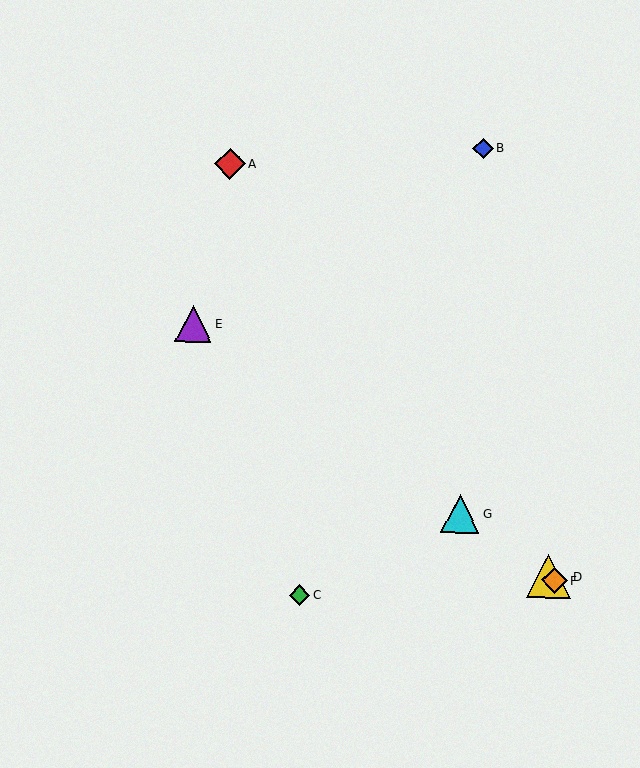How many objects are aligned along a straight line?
4 objects (D, E, F, G) are aligned along a straight line.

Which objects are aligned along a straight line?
Objects D, E, F, G are aligned along a straight line.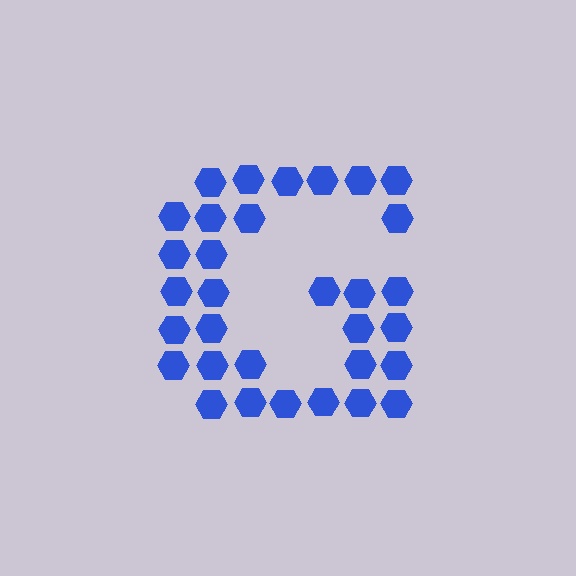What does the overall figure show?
The overall figure shows the letter G.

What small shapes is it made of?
It is made of small hexagons.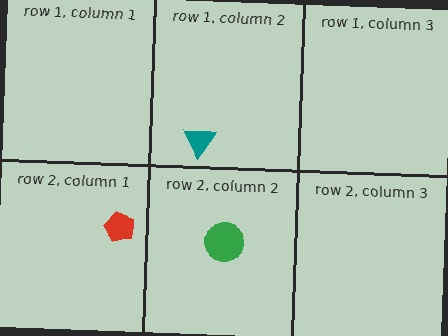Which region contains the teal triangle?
The row 1, column 2 region.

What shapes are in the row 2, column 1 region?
The red pentagon.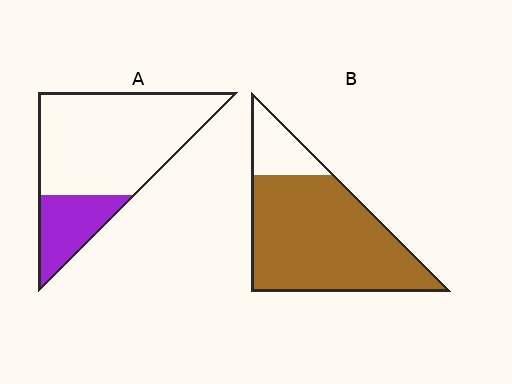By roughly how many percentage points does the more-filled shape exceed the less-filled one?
By roughly 60 percentage points (B over A).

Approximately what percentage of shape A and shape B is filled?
A is approximately 25% and B is approximately 85%.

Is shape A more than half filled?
No.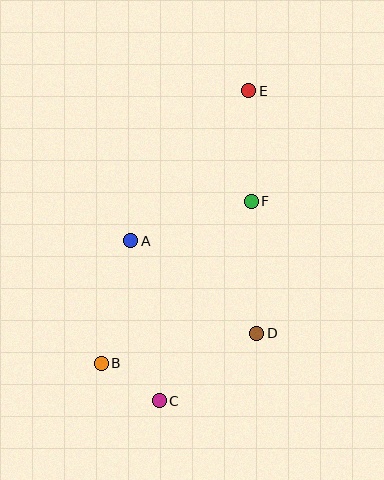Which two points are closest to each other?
Points B and C are closest to each other.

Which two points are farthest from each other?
Points C and E are farthest from each other.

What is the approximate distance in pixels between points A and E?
The distance between A and E is approximately 191 pixels.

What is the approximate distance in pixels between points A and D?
The distance between A and D is approximately 156 pixels.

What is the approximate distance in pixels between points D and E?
The distance between D and E is approximately 243 pixels.